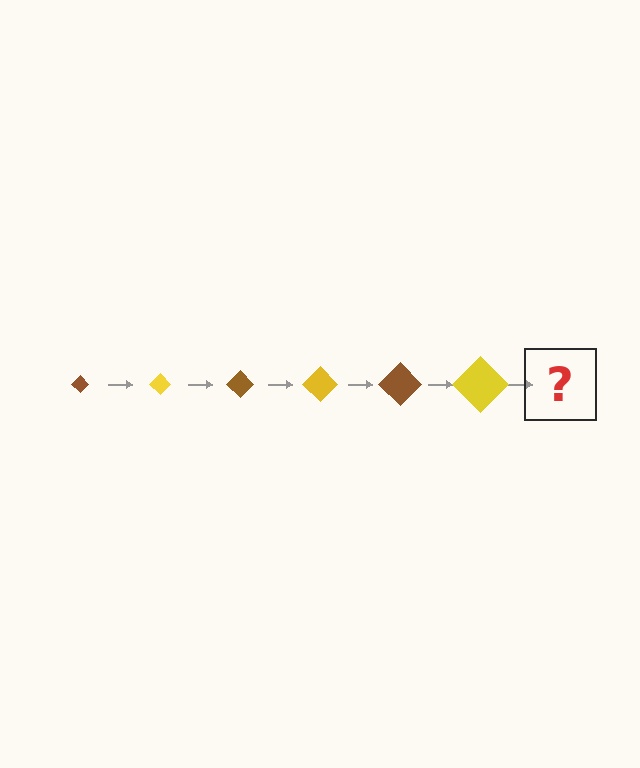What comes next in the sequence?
The next element should be a brown diamond, larger than the previous one.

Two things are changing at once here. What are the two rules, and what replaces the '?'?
The two rules are that the diamond grows larger each step and the color cycles through brown and yellow. The '?' should be a brown diamond, larger than the previous one.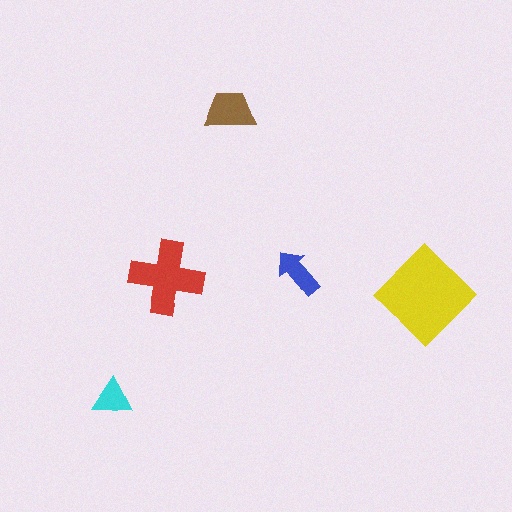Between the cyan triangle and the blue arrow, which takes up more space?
The blue arrow.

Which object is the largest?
The yellow diamond.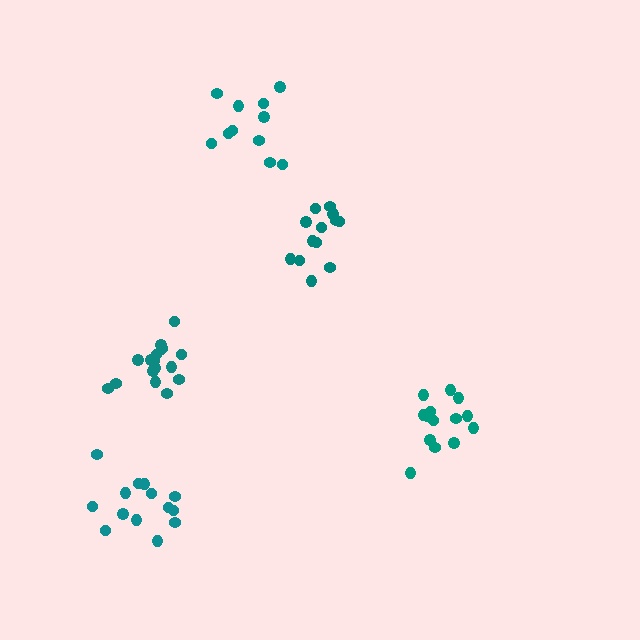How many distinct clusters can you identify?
There are 5 distinct clusters.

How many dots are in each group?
Group 1: 11 dots, Group 2: 17 dots, Group 3: 14 dots, Group 4: 14 dots, Group 5: 13 dots (69 total).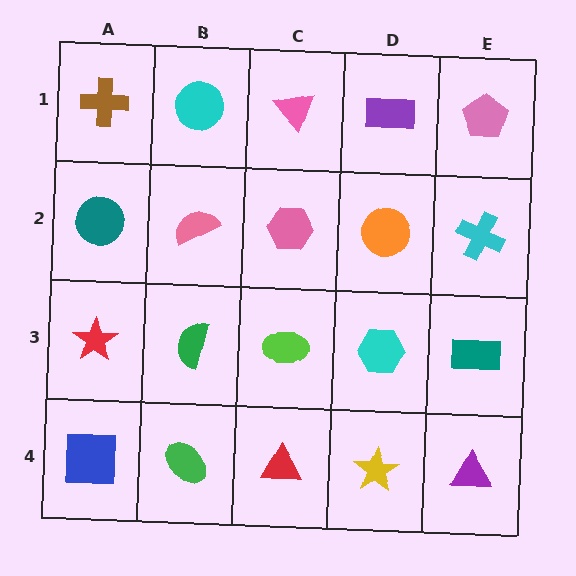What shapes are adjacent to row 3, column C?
A pink hexagon (row 2, column C), a red triangle (row 4, column C), a green semicircle (row 3, column B), a cyan hexagon (row 3, column D).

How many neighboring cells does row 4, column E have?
2.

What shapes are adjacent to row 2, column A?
A brown cross (row 1, column A), a red star (row 3, column A), a pink semicircle (row 2, column B).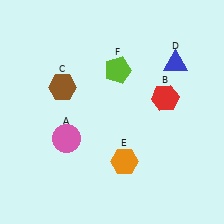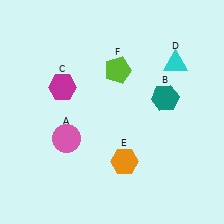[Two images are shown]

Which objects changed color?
B changed from red to teal. C changed from brown to magenta. D changed from blue to cyan.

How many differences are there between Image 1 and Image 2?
There are 3 differences between the two images.